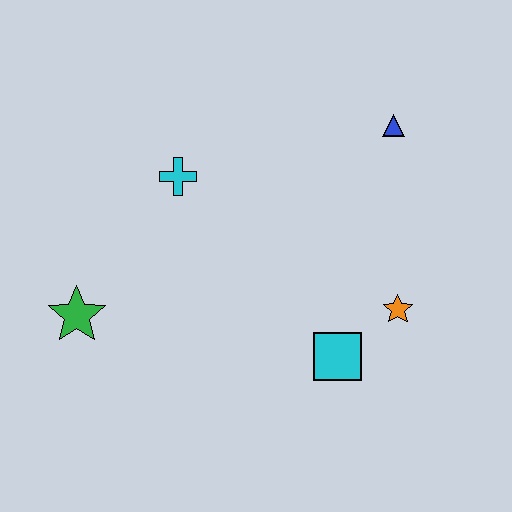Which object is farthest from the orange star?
The green star is farthest from the orange star.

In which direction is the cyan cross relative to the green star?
The cyan cross is above the green star.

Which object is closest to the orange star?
The cyan square is closest to the orange star.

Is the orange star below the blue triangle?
Yes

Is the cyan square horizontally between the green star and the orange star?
Yes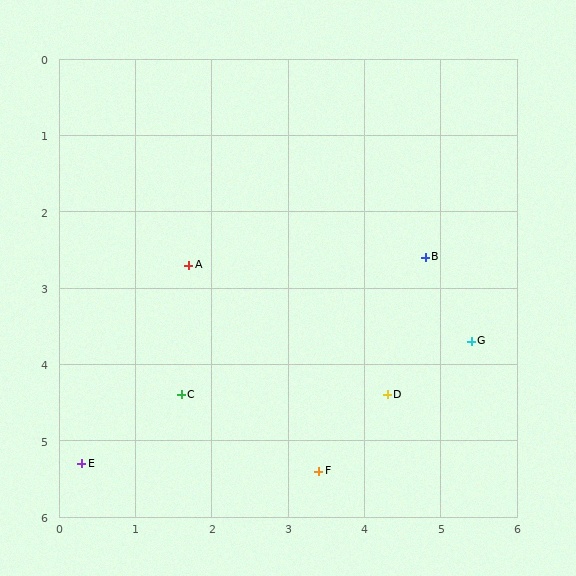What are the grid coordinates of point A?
Point A is at approximately (1.7, 2.7).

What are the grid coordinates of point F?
Point F is at approximately (3.4, 5.4).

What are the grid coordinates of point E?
Point E is at approximately (0.3, 5.3).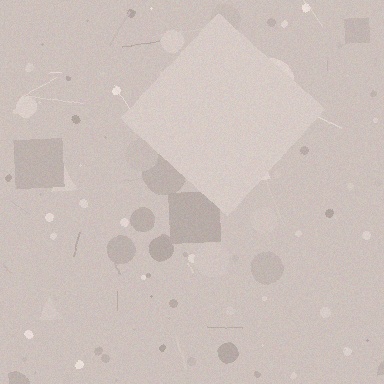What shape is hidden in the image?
A diamond is hidden in the image.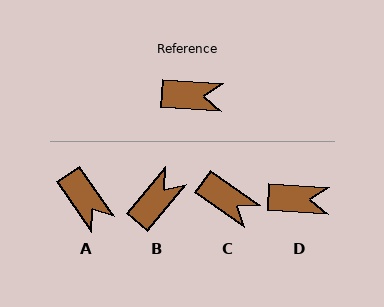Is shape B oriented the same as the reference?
No, it is off by about 53 degrees.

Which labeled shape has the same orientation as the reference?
D.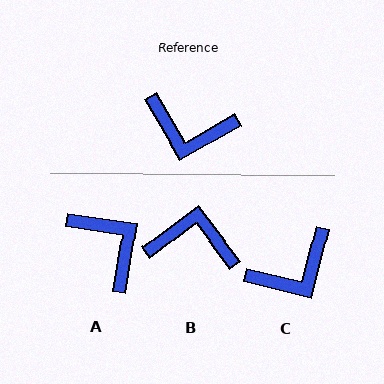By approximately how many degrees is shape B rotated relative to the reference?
Approximately 173 degrees clockwise.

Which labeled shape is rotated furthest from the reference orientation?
B, about 173 degrees away.